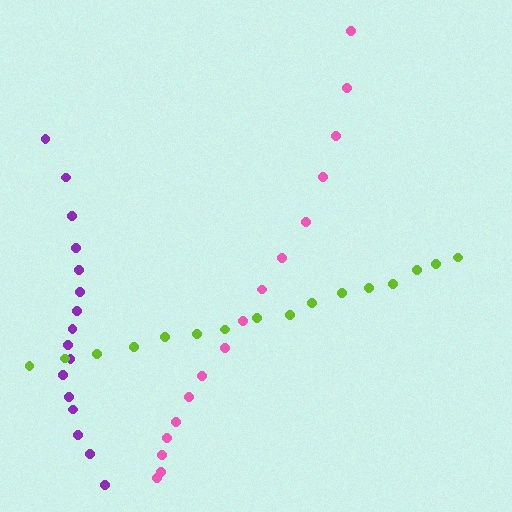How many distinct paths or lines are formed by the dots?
There are 3 distinct paths.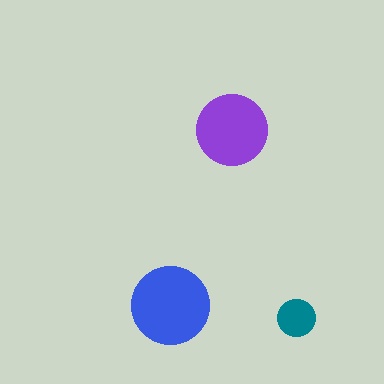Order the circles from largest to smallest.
the blue one, the purple one, the teal one.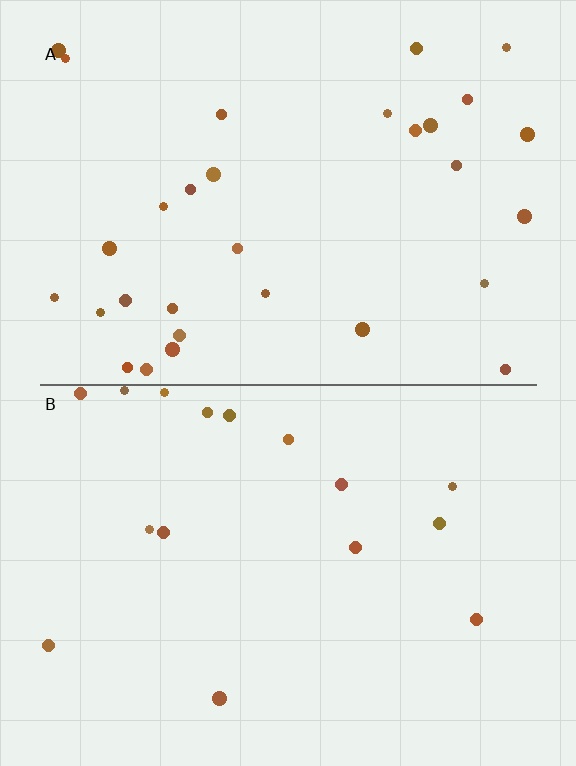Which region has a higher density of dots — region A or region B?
A (the top).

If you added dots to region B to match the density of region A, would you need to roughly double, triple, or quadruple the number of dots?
Approximately double.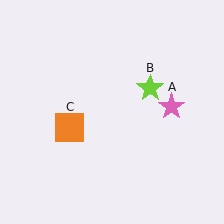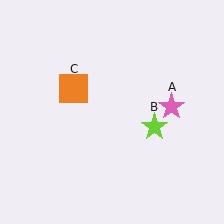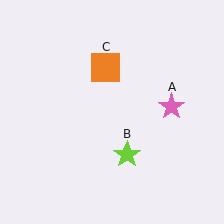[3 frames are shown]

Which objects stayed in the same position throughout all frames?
Pink star (object A) remained stationary.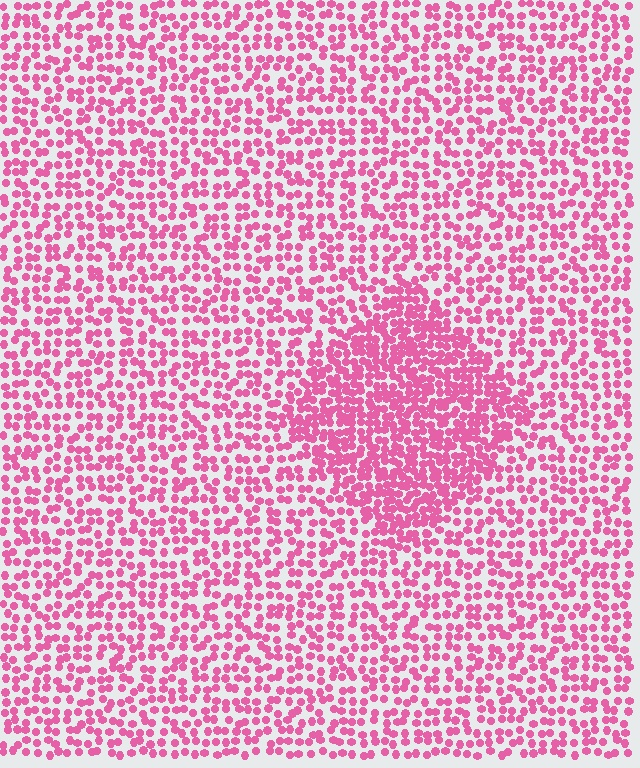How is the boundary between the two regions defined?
The boundary is defined by a change in element density (approximately 1.8x ratio). All elements are the same color, size, and shape.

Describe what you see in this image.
The image contains small pink elements arranged at two different densities. A diamond-shaped region is visible where the elements are more densely packed than the surrounding area.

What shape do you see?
I see a diamond.